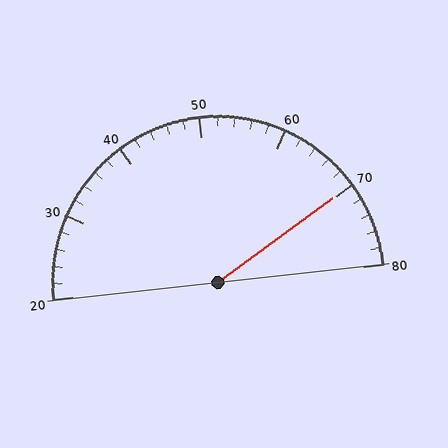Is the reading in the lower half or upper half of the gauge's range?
The reading is in the upper half of the range (20 to 80).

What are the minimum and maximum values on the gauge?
The gauge ranges from 20 to 80.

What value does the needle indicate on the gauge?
The needle indicates approximately 70.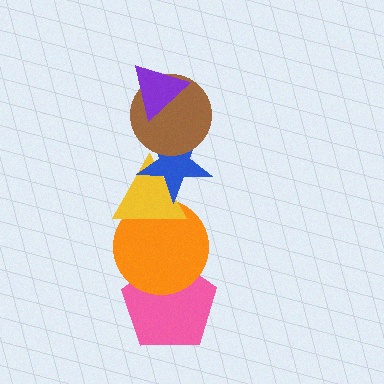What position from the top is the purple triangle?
The purple triangle is 1st from the top.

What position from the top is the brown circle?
The brown circle is 2nd from the top.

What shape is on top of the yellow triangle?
The blue star is on top of the yellow triangle.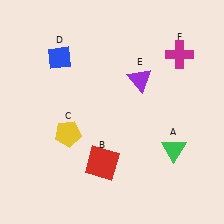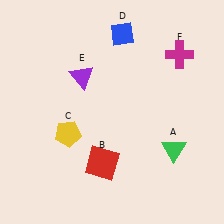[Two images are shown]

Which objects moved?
The objects that moved are: the blue diamond (D), the purple triangle (E).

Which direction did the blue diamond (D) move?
The blue diamond (D) moved right.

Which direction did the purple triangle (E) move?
The purple triangle (E) moved left.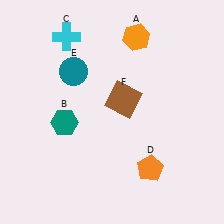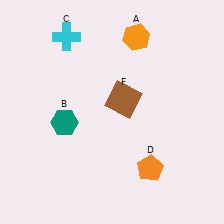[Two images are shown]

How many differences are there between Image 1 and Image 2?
There is 1 difference between the two images.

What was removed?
The teal circle (E) was removed in Image 2.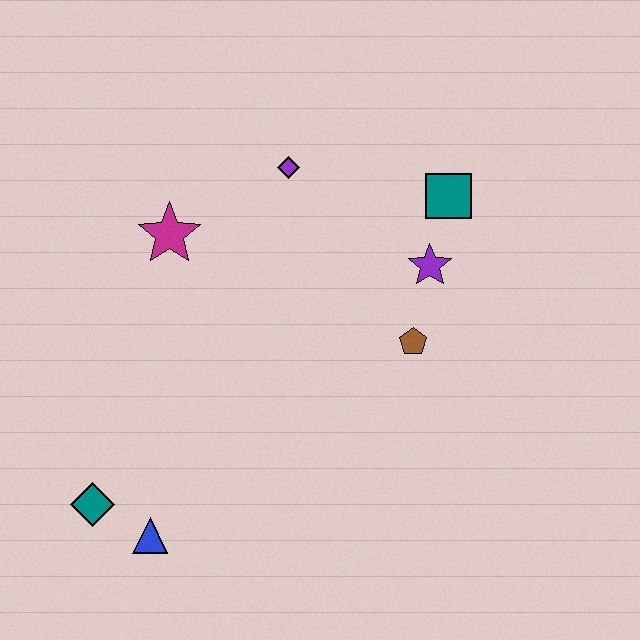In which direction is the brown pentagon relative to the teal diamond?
The brown pentagon is to the right of the teal diamond.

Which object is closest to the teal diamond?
The blue triangle is closest to the teal diamond.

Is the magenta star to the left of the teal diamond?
No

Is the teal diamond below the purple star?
Yes